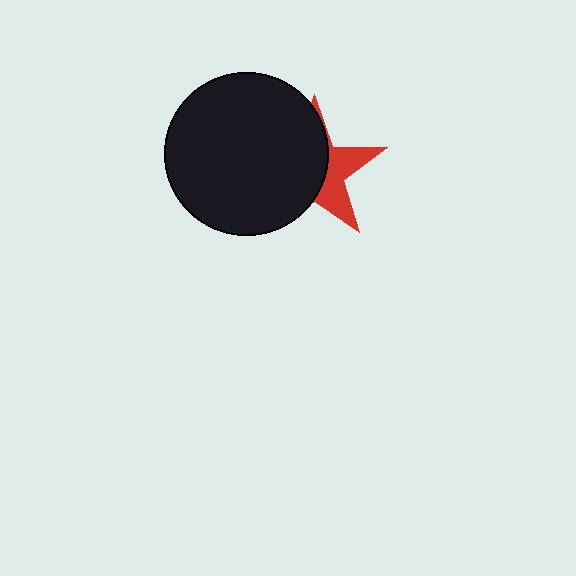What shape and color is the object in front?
The object in front is a black circle.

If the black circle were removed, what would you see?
You would see the complete red star.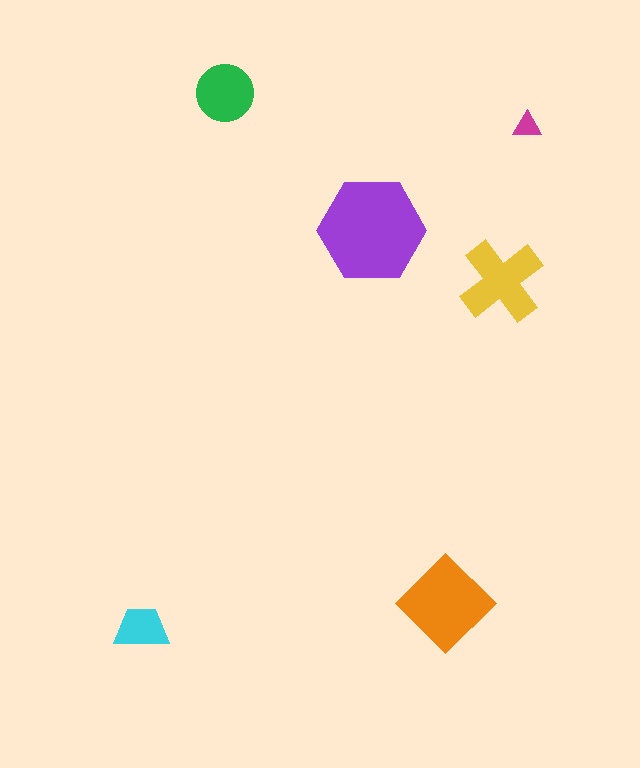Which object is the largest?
The purple hexagon.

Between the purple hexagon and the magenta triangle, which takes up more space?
The purple hexagon.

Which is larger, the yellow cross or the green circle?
The yellow cross.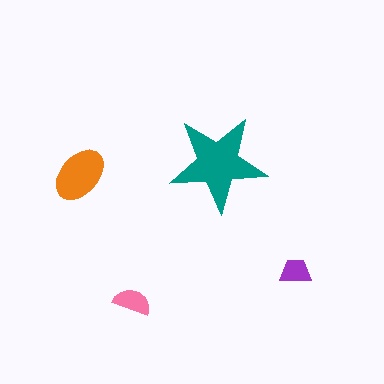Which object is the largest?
The teal star.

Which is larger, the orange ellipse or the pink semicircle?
The orange ellipse.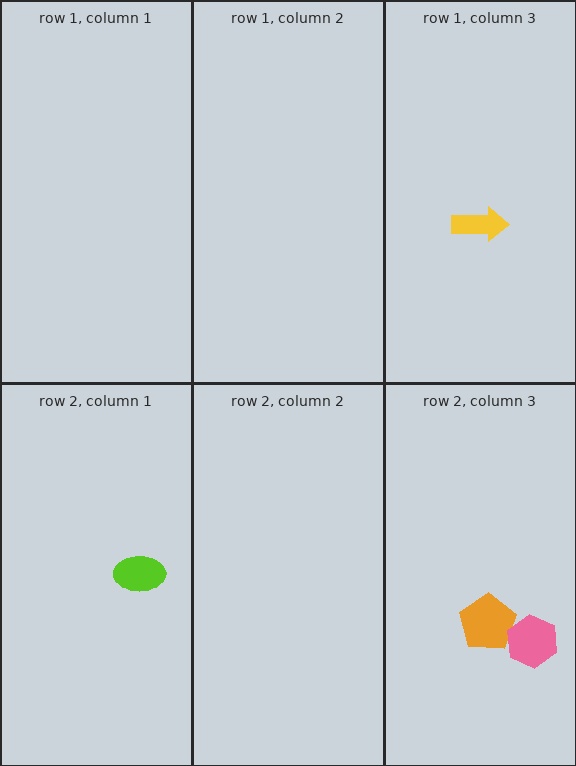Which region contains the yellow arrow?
The row 1, column 3 region.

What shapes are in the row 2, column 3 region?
The orange pentagon, the pink hexagon.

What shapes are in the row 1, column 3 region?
The yellow arrow.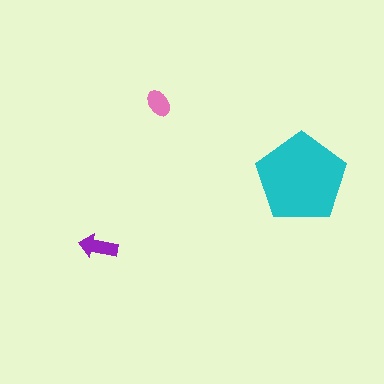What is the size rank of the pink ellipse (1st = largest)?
3rd.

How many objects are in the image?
There are 3 objects in the image.